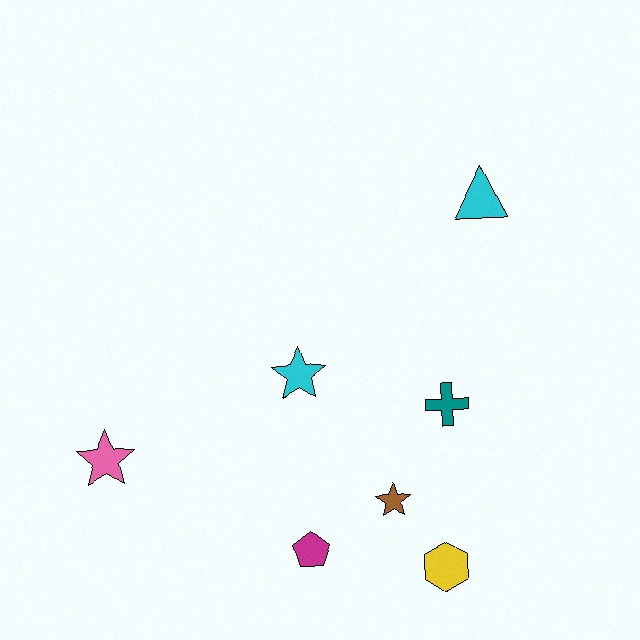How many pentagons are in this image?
There is 1 pentagon.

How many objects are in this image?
There are 7 objects.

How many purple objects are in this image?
There are no purple objects.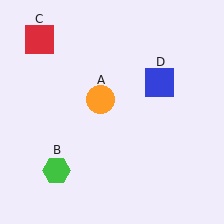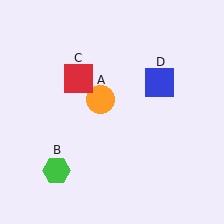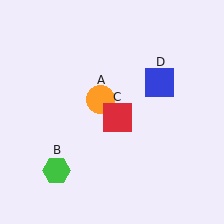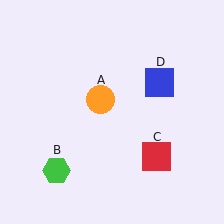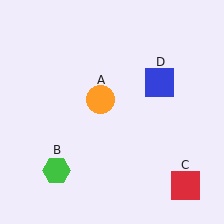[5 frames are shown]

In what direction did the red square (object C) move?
The red square (object C) moved down and to the right.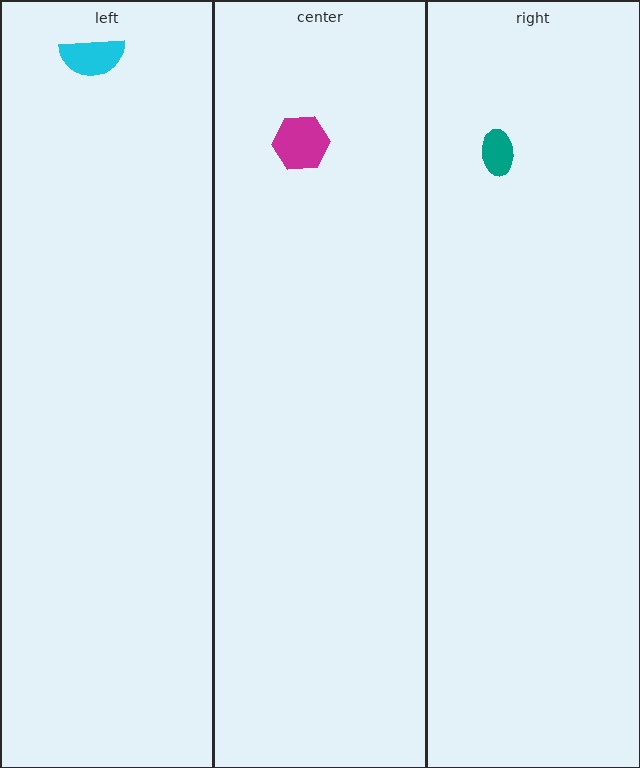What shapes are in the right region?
The teal ellipse.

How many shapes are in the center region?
1.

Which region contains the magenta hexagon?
The center region.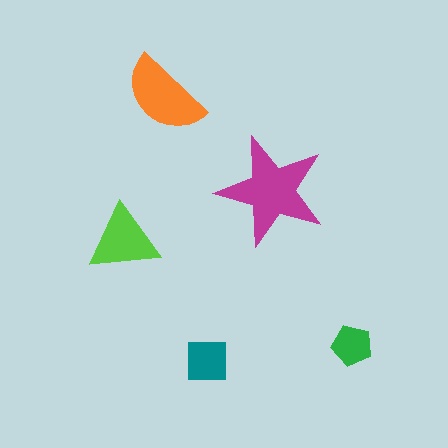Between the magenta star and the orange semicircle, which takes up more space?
The magenta star.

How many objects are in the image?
There are 5 objects in the image.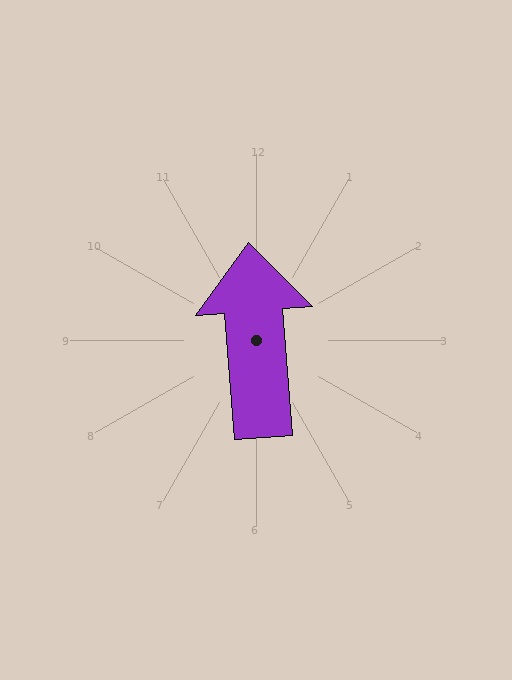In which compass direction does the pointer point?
North.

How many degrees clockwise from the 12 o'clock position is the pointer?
Approximately 356 degrees.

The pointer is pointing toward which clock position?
Roughly 12 o'clock.